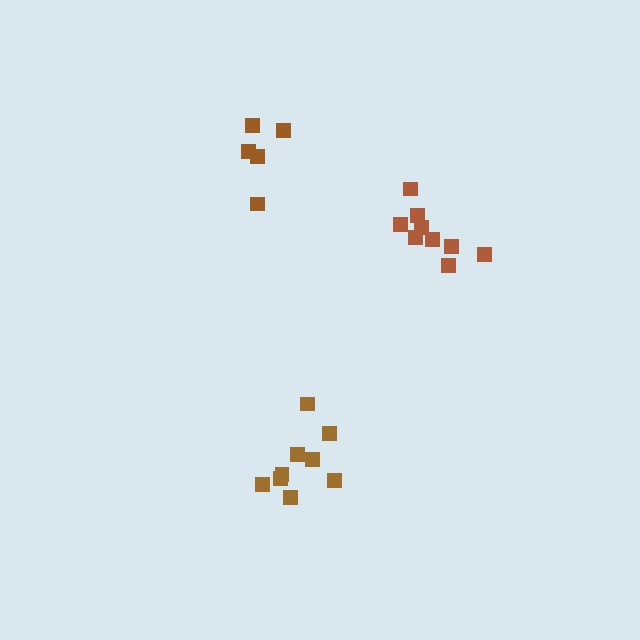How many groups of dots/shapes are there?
There are 3 groups.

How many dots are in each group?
Group 1: 5 dots, Group 2: 9 dots, Group 3: 9 dots (23 total).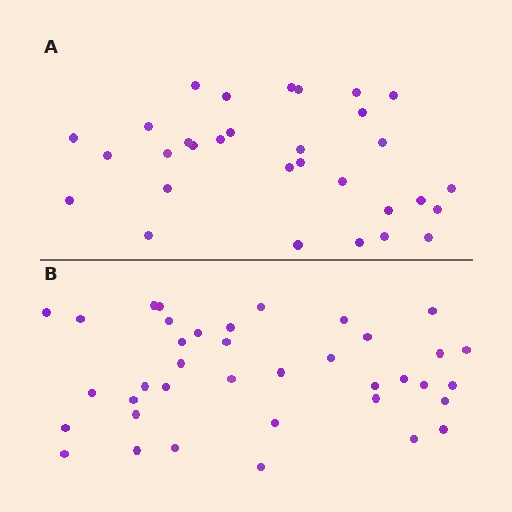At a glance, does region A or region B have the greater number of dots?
Region B (the bottom region) has more dots.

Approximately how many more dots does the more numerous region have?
Region B has roughly 8 or so more dots than region A.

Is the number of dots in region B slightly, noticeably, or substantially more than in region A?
Region B has only slightly more — the two regions are fairly close. The ratio is roughly 1.2 to 1.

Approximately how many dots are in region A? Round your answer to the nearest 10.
About 30 dots. (The exact count is 31, which rounds to 30.)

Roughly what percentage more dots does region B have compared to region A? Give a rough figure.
About 25% more.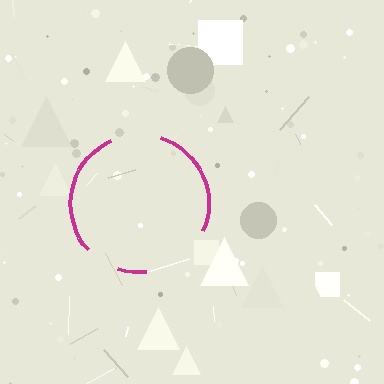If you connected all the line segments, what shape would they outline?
They would outline a circle.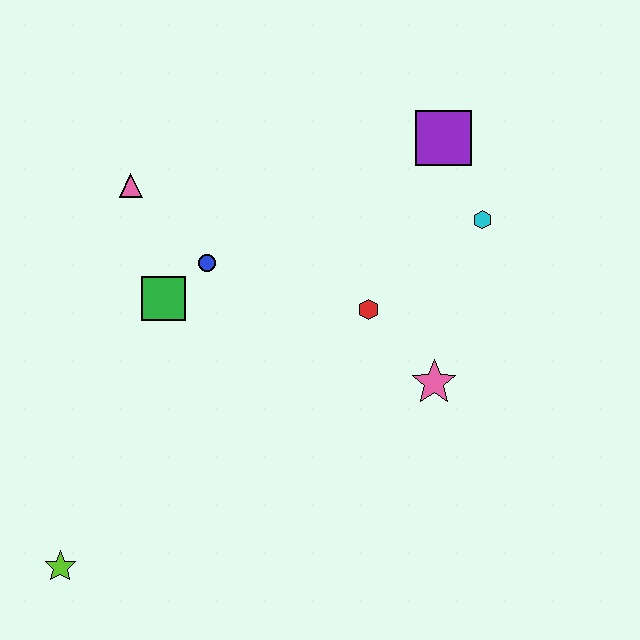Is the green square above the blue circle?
No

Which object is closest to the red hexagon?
The pink star is closest to the red hexagon.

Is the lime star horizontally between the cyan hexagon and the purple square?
No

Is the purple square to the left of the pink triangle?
No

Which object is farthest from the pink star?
The lime star is farthest from the pink star.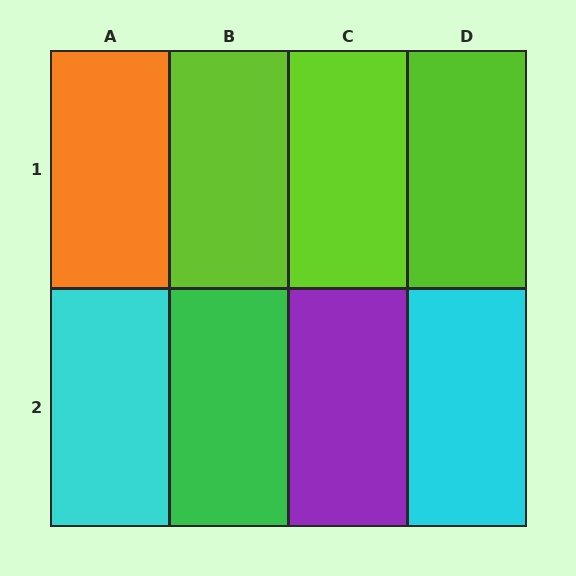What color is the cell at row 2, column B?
Green.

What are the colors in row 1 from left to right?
Orange, lime, lime, lime.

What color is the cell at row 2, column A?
Cyan.